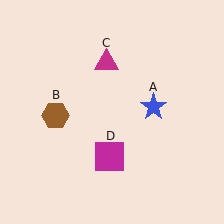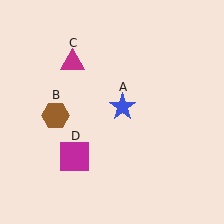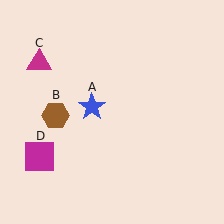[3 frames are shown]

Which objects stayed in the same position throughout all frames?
Brown hexagon (object B) remained stationary.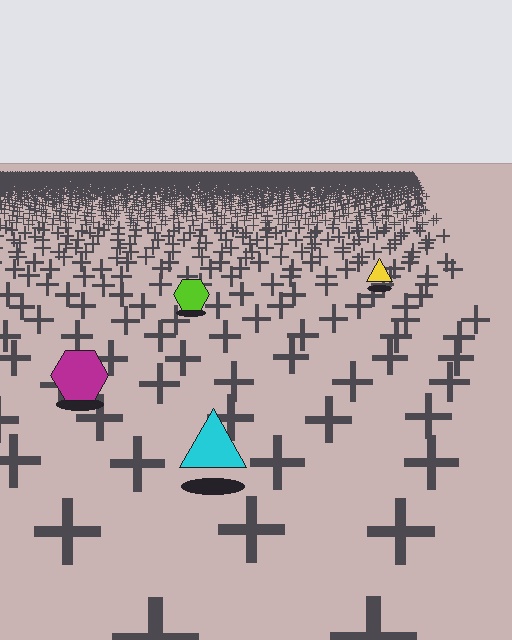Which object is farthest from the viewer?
The yellow triangle is farthest from the viewer. It appears smaller and the ground texture around it is denser.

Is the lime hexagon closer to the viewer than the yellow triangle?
Yes. The lime hexagon is closer — you can tell from the texture gradient: the ground texture is coarser near it.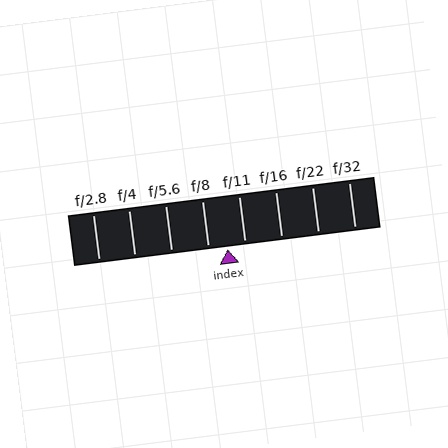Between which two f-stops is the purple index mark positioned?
The index mark is between f/8 and f/11.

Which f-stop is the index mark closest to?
The index mark is closest to f/11.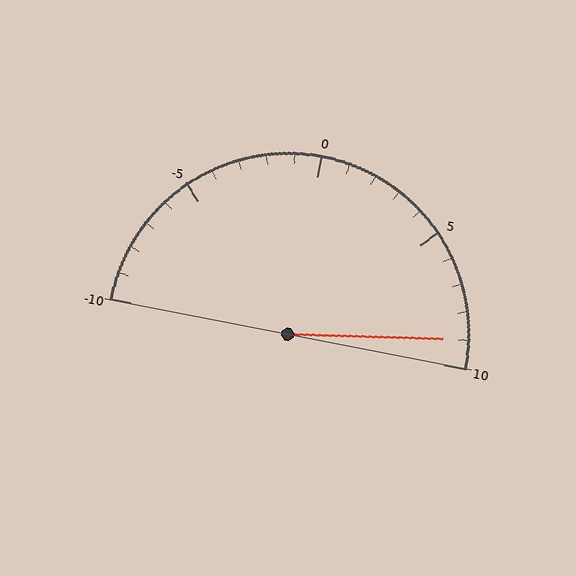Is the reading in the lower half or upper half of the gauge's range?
The reading is in the upper half of the range (-10 to 10).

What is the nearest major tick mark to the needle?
The nearest major tick mark is 10.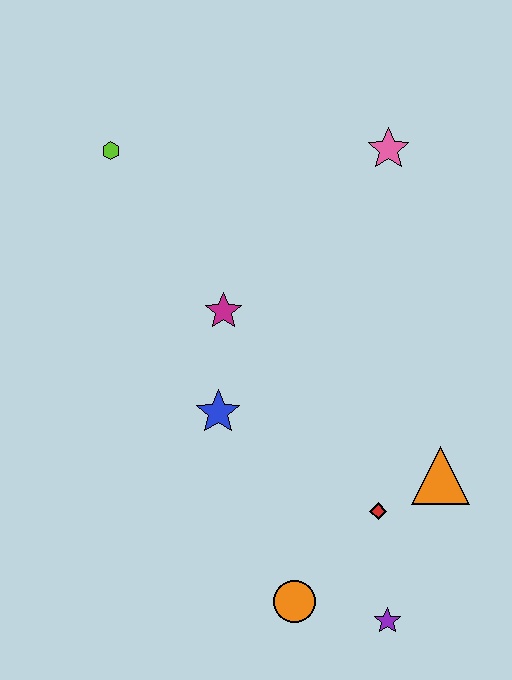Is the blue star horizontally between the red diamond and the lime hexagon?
Yes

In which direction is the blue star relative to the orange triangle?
The blue star is to the left of the orange triangle.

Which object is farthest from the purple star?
The lime hexagon is farthest from the purple star.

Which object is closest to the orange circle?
The purple star is closest to the orange circle.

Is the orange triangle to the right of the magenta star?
Yes